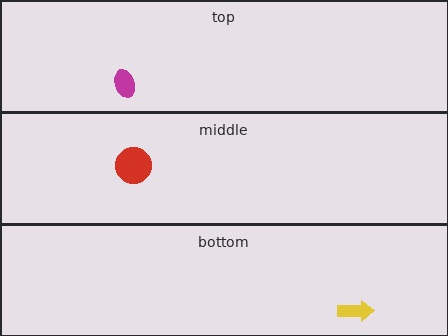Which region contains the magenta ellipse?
The top region.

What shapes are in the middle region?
The red circle.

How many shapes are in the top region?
1.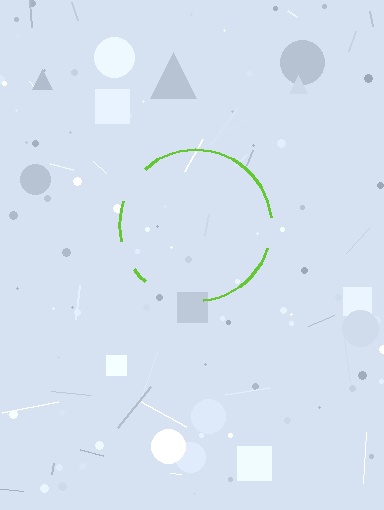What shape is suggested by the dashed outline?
The dashed outline suggests a circle.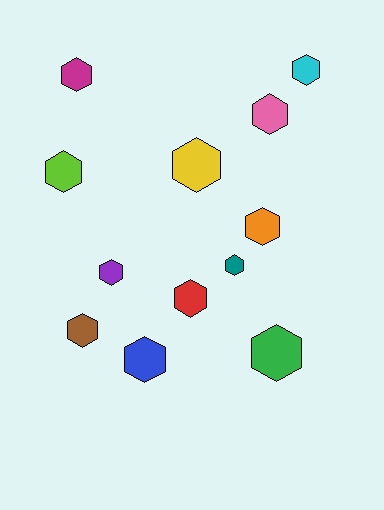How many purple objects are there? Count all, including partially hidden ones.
There is 1 purple object.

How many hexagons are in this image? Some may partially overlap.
There are 12 hexagons.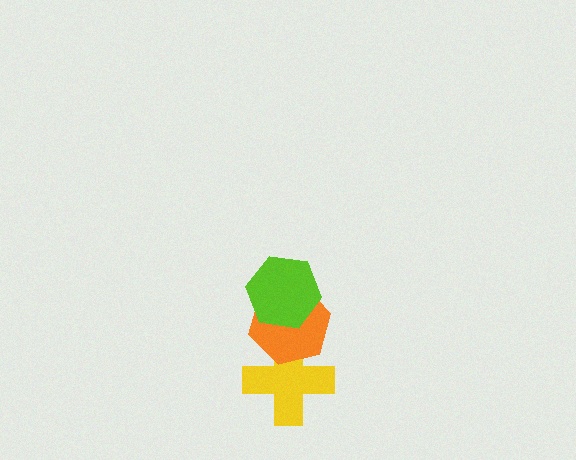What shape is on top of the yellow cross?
The orange hexagon is on top of the yellow cross.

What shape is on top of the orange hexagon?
The lime hexagon is on top of the orange hexagon.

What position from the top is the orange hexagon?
The orange hexagon is 2nd from the top.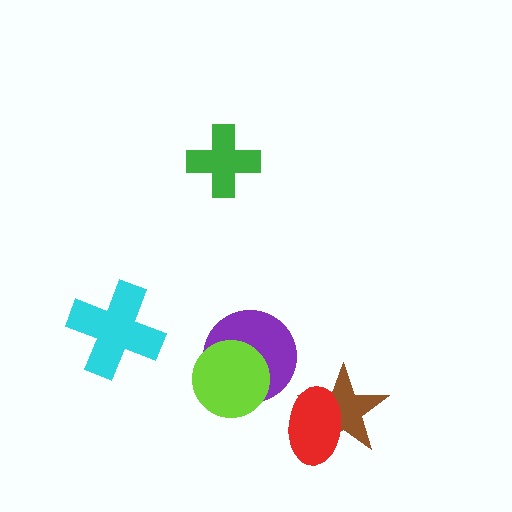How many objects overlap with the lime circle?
1 object overlaps with the lime circle.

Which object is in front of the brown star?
The red ellipse is in front of the brown star.